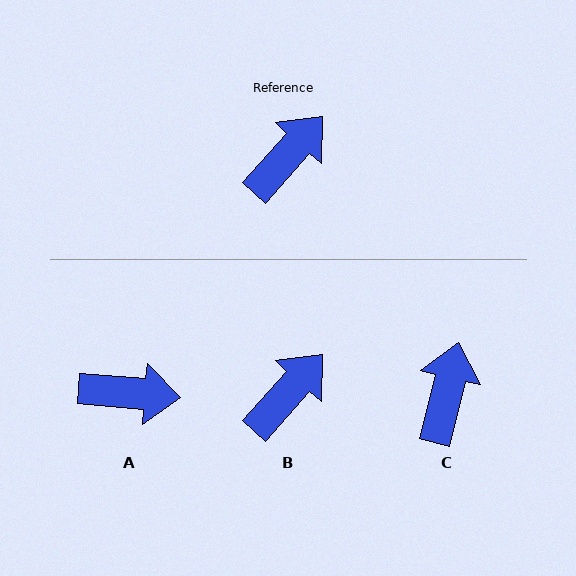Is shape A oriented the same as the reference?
No, it is off by about 53 degrees.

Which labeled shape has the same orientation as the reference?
B.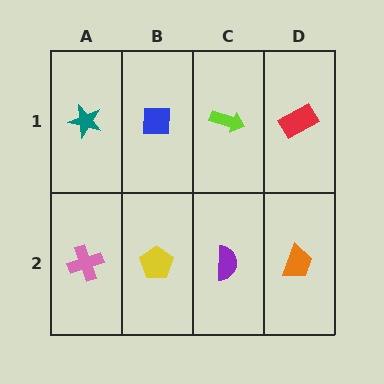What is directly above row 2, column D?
A red rectangle.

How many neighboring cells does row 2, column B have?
3.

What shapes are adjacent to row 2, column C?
A lime arrow (row 1, column C), a yellow pentagon (row 2, column B), an orange trapezoid (row 2, column D).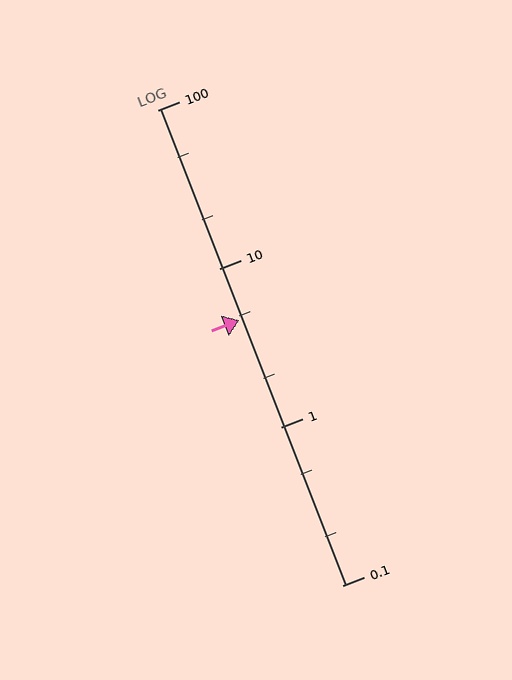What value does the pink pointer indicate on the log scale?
The pointer indicates approximately 4.7.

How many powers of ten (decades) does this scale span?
The scale spans 3 decades, from 0.1 to 100.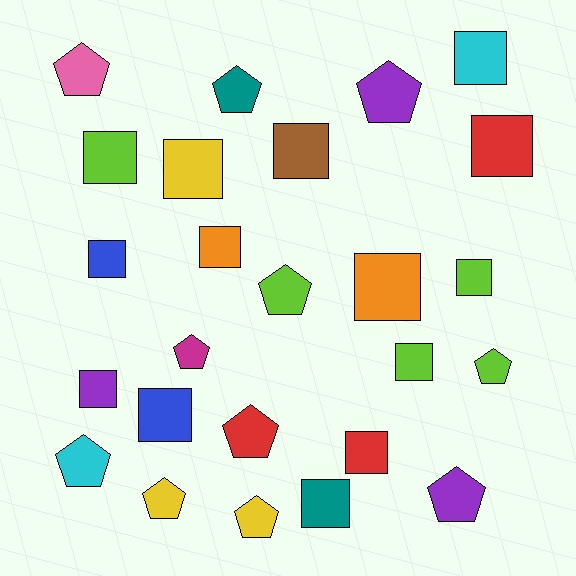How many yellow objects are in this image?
There are 3 yellow objects.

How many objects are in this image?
There are 25 objects.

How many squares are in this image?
There are 14 squares.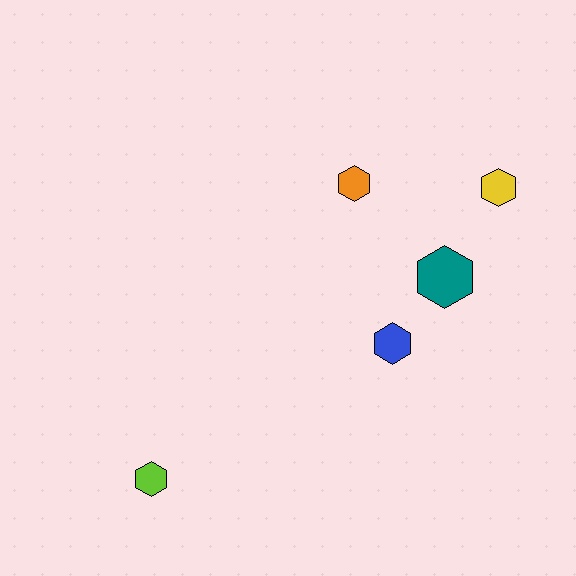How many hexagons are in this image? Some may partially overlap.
There are 5 hexagons.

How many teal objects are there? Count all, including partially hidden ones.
There is 1 teal object.